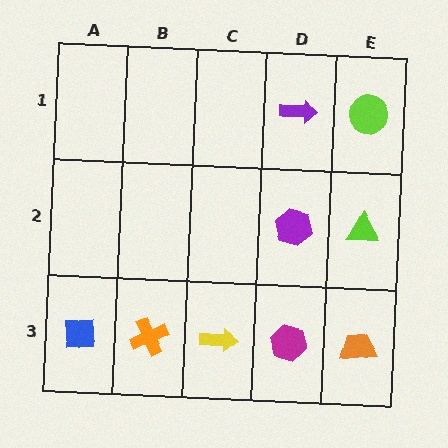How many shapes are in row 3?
5 shapes.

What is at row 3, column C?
A yellow arrow.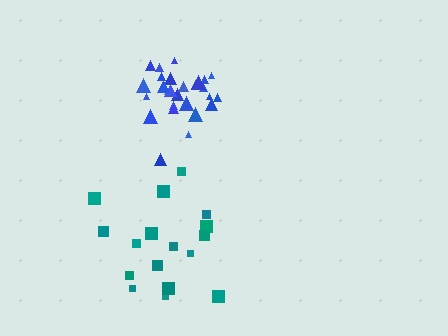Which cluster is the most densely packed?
Blue.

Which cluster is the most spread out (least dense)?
Teal.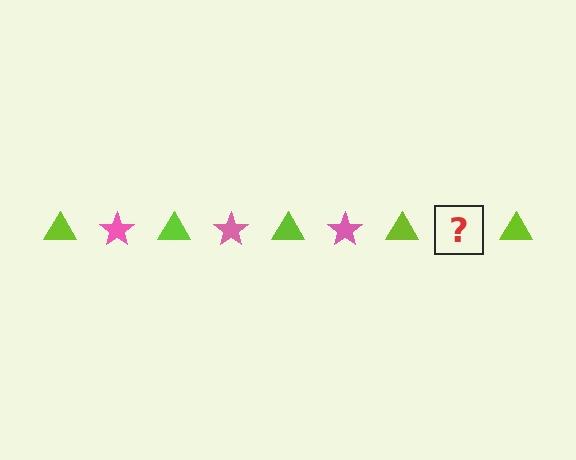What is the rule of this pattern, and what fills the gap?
The rule is that the pattern alternates between lime triangle and pink star. The gap should be filled with a pink star.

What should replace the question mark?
The question mark should be replaced with a pink star.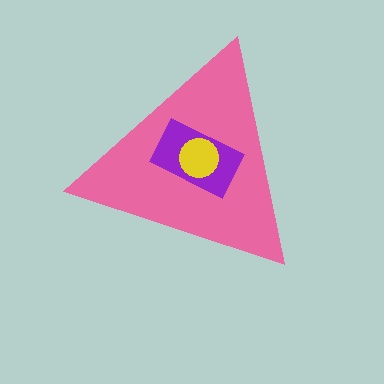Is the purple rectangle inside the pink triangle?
Yes.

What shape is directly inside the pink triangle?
The purple rectangle.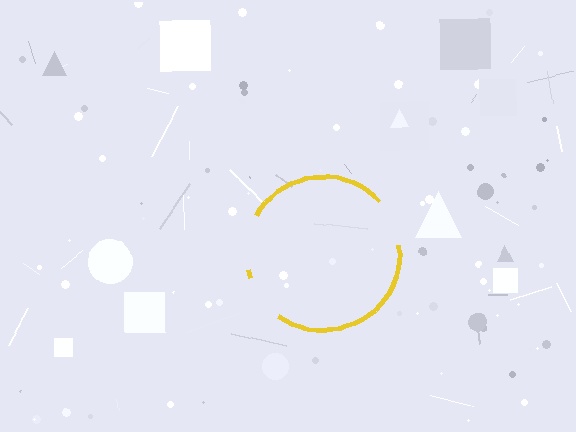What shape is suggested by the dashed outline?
The dashed outline suggests a circle.